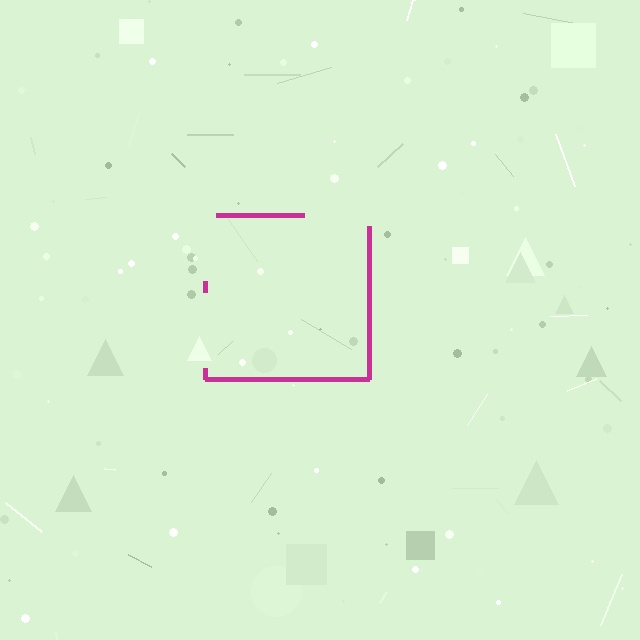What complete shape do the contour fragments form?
The contour fragments form a square.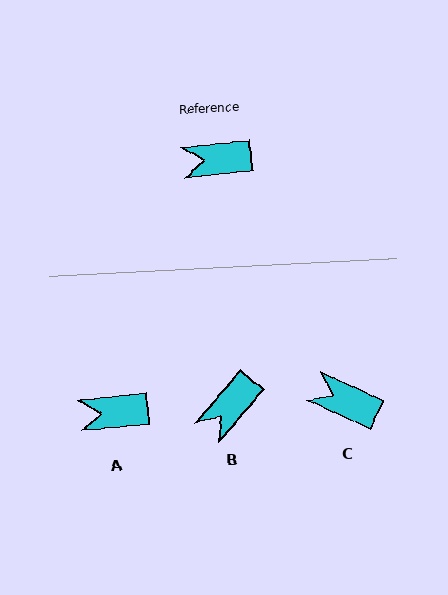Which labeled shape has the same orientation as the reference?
A.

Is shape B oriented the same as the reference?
No, it is off by about 44 degrees.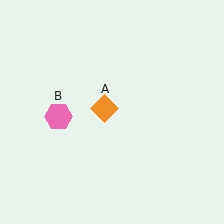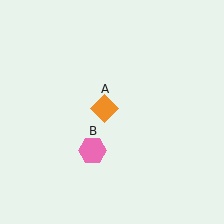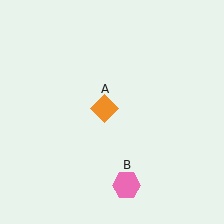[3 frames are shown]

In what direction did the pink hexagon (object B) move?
The pink hexagon (object B) moved down and to the right.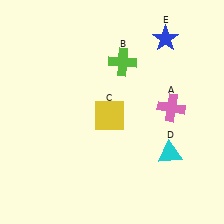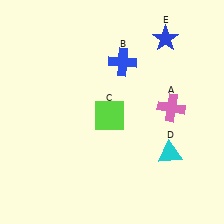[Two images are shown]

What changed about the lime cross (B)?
In Image 1, B is lime. In Image 2, it changed to blue.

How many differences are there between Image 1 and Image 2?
There are 2 differences between the two images.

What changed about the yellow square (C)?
In Image 1, C is yellow. In Image 2, it changed to lime.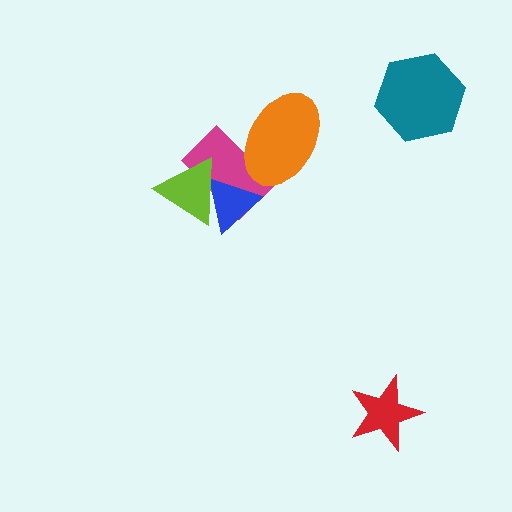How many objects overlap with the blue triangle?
2 objects overlap with the blue triangle.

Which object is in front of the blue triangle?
The lime triangle is in front of the blue triangle.